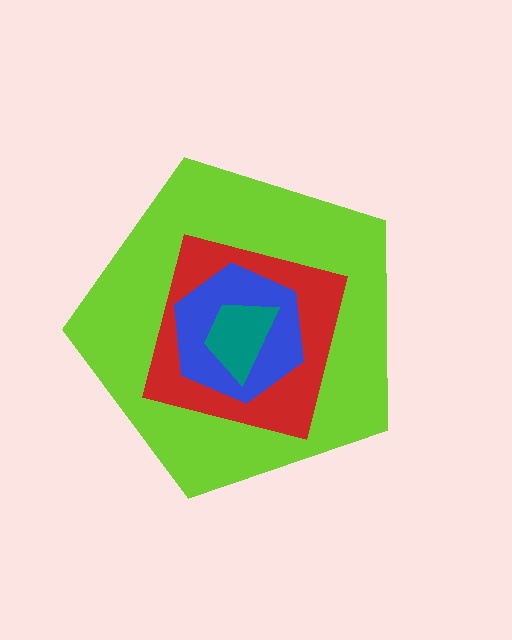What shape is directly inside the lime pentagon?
The red square.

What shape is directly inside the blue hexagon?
The teal trapezoid.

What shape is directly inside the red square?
The blue hexagon.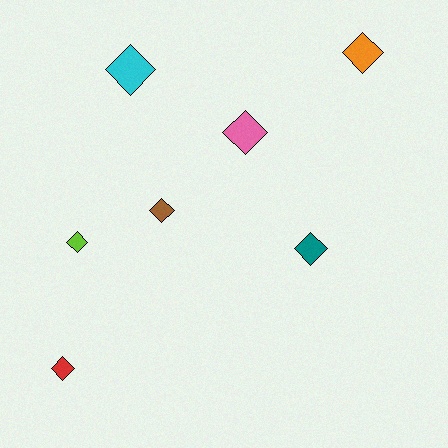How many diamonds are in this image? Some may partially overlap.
There are 7 diamonds.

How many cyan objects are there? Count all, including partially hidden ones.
There is 1 cyan object.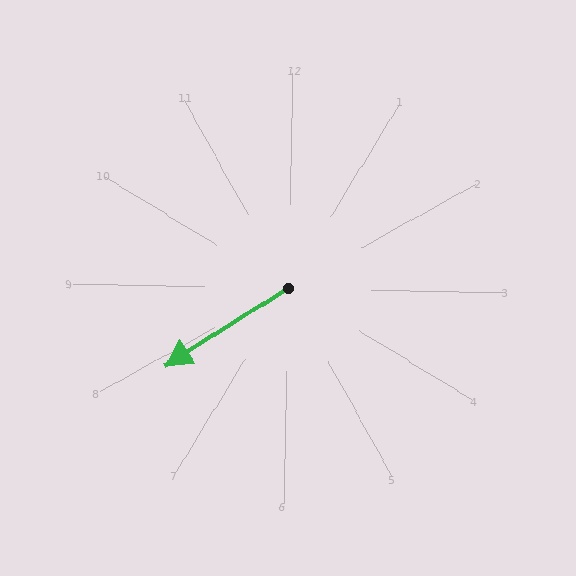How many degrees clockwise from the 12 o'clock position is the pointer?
Approximately 237 degrees.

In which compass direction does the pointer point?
Southwest.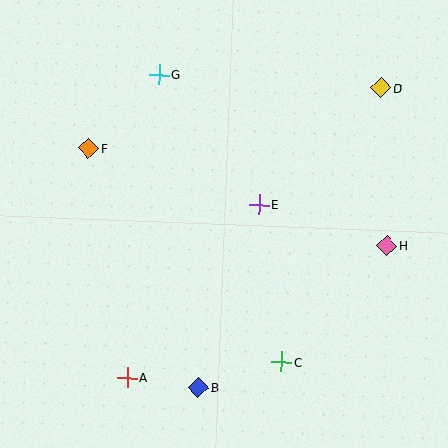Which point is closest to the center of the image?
Point E at (259, 205) is closest to the center.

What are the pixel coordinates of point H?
Point H is at (387, 246).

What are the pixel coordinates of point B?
Point B is at (199, 387).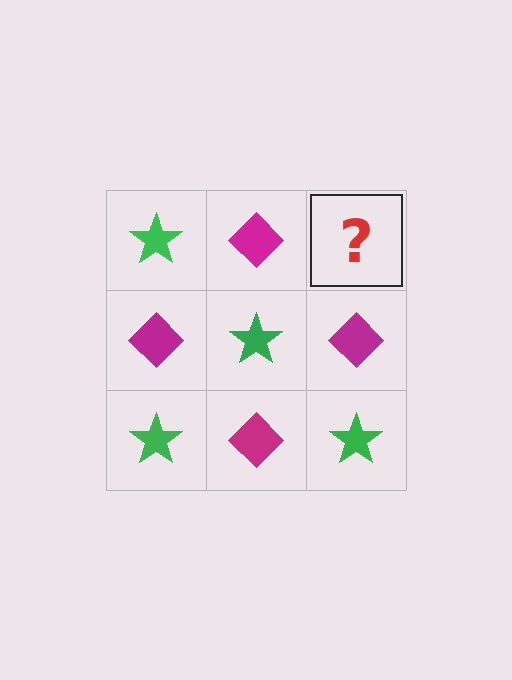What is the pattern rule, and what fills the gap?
The rule is that it alternates green star and magenta diamond in a checkerboard pattern. The gap should be filled with a green star.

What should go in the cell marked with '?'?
The missing cell should contain a green star.